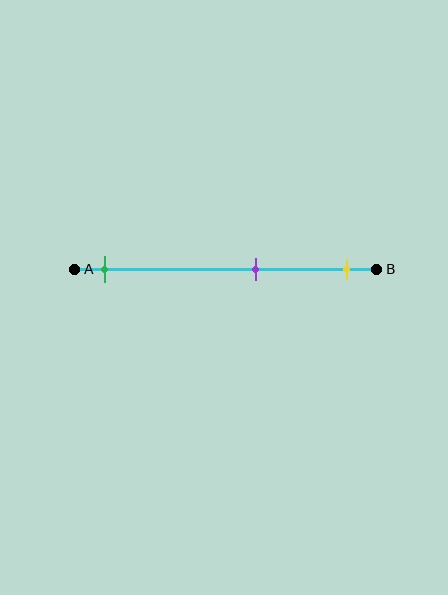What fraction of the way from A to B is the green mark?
The green mark is approximately 10% (0.1) of the way from A to B.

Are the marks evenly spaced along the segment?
No, the marks are not evenly spaced.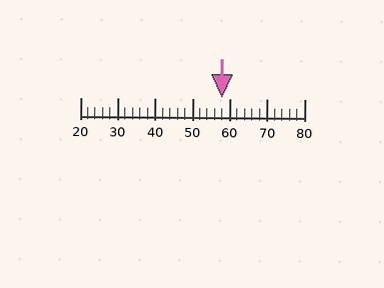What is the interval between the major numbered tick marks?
The major tick marks are spaced 10 units apart.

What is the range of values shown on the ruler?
The ruler shows values from 20 to 80.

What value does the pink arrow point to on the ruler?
The pink arrow points to approximately 58.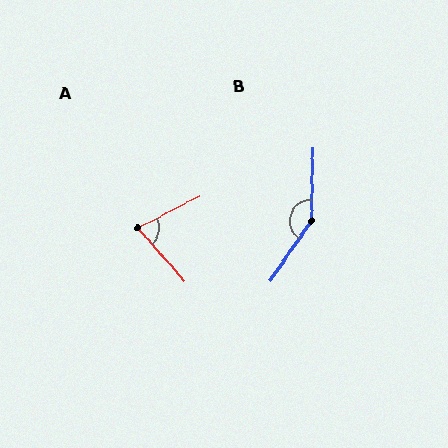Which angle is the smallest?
A, at approximately 75 degrees.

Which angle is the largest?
B, at approximately 147 degrees.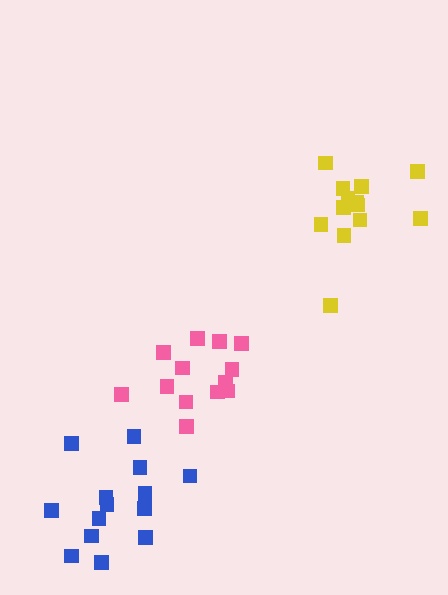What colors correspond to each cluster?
The clusters are colored: pink, yellow, blue.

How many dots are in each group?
Group 1: 13 dots, Group 2: 13 dots, Group 3: 14 dots (40 total).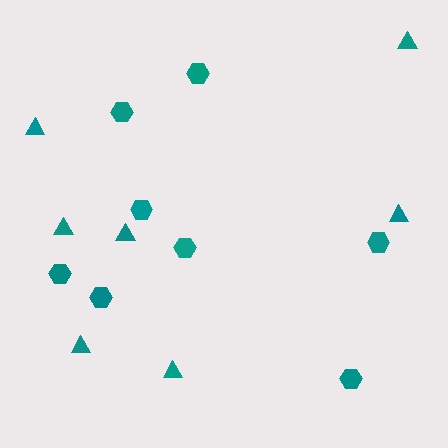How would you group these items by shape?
There are 2 groups: one group of hexagons (8) and one group of triangles (7).